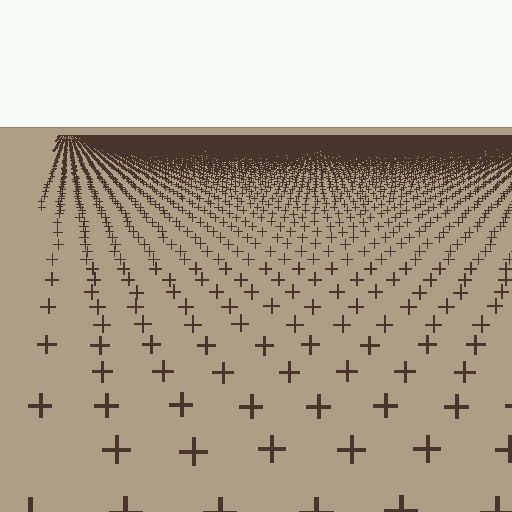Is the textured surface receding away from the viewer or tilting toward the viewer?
The surface is receding away from the viewer. Texture elements get smaller and denser toward the top.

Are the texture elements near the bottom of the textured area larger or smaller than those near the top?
Larger. Near the bottom, elements are closer to the viewer and appear at a bigger on-screen size.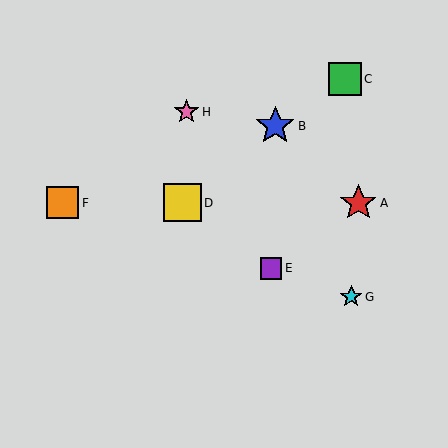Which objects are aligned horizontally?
Objects A, D, F are aligned horizontally.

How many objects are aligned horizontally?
3 objects (A, D, F) are aligned horizontally.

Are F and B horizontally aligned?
No, F is at y≈203 and B is at y≈126.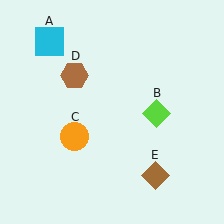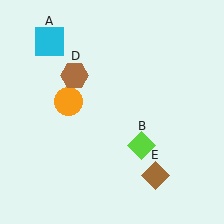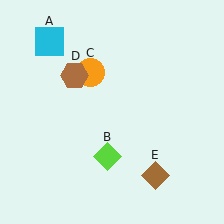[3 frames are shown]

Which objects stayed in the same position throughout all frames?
Cyan square (object A) and brown hexagon (object D) and brown diamond (object E) remained stationary.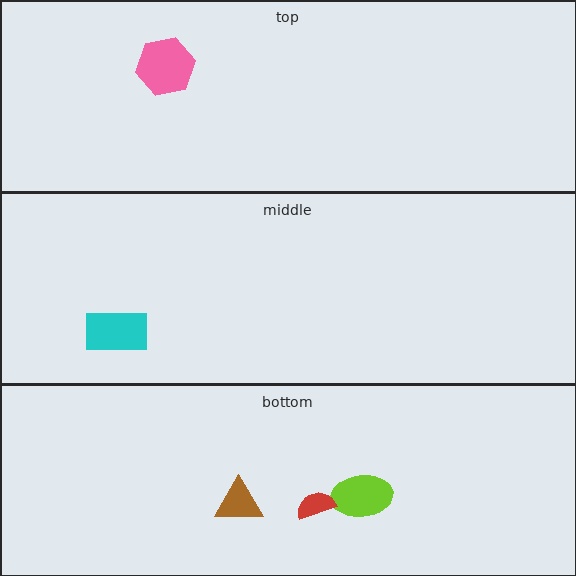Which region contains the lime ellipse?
The bottom region.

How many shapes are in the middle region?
1.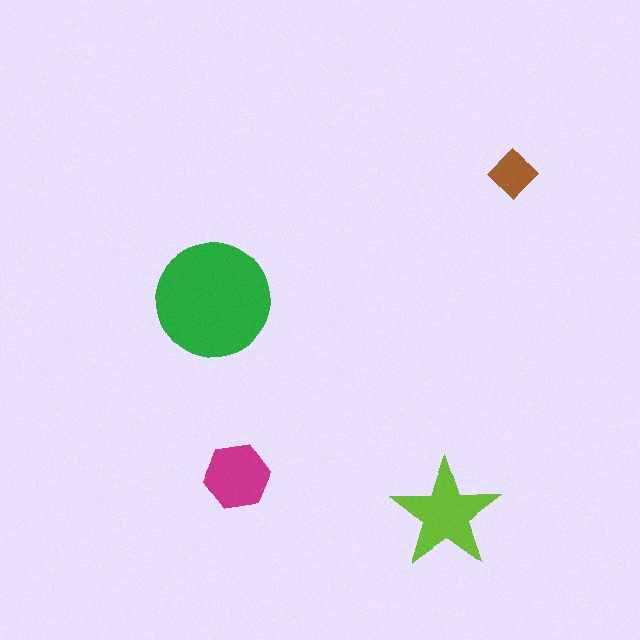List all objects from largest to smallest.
The green circle, the lime star, the magenta hexagon, the brown diamond.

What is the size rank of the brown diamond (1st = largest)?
4th.